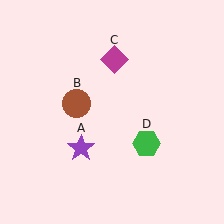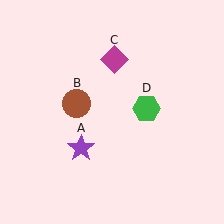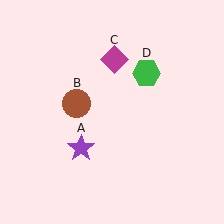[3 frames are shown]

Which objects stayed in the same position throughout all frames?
Purple star (object A) and brown circle (object B) and magenta diamond (object C) remained stationary.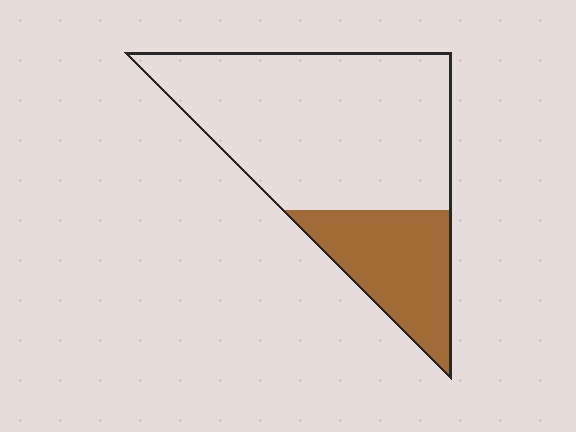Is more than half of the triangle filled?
No.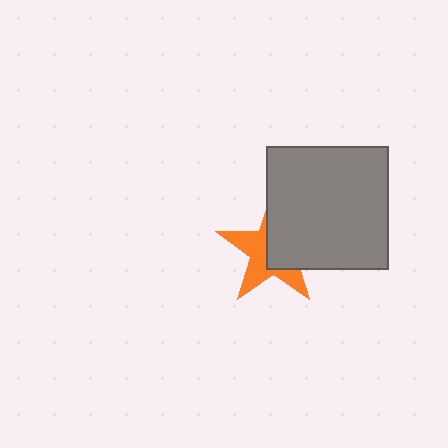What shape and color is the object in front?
The object in front is a gray square.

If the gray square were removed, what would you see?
You would see the complete orange star.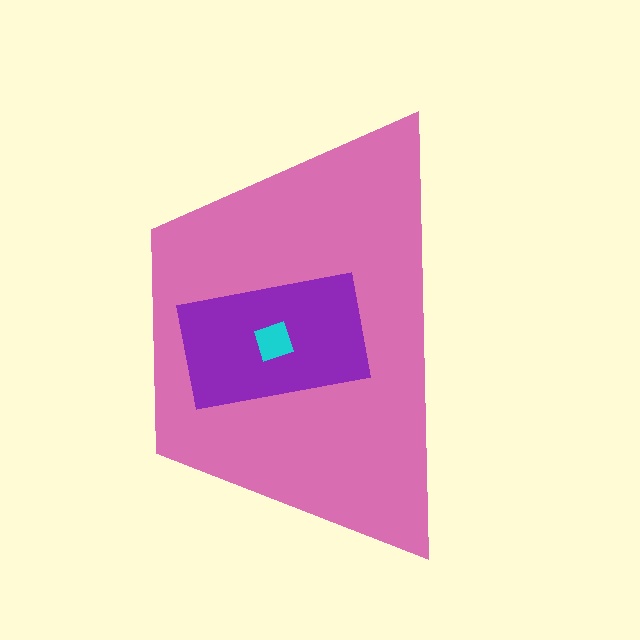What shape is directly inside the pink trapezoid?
The purple rectangle.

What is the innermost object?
The cyan diamond.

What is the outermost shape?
The pink trapezoid.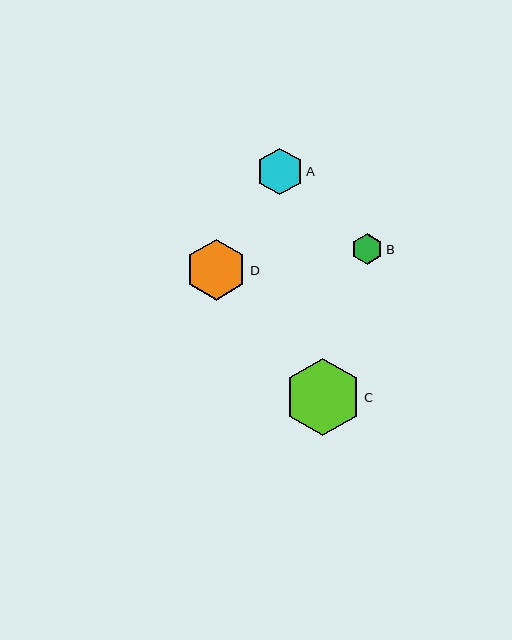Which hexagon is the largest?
Hexagon C is the largest with a size of approximately 77 pixels.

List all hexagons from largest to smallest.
From largest to smallest: C, D, A, B.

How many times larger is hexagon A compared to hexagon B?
Hexagon A is approximately 1.5 times the size of hexagon B.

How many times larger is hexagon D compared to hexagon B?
Hexagon D is approximately 2.0 times the size of hexagon B.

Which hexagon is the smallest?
Hexagon B is the smallest with a size of approximately 31 pixels.